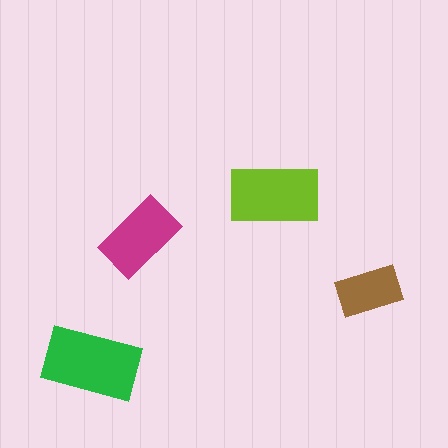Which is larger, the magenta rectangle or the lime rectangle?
The lime one.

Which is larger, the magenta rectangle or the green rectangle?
The green one.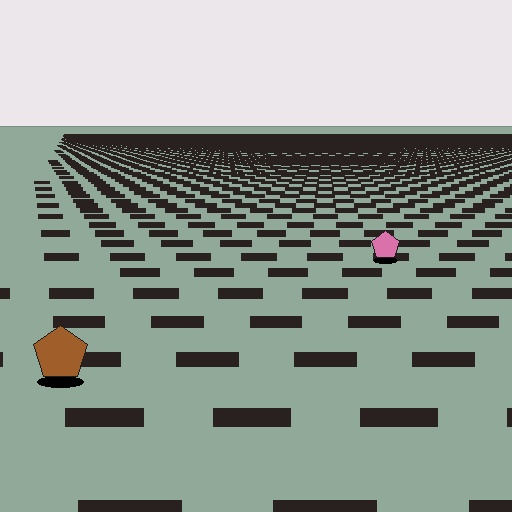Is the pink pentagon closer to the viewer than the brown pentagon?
No. The brown pentagon is closer — you can tell from the texture gradient: the ground texture is coarser near it.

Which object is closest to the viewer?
The brown pentagon is closest. The texture marks near it are larger and more spread out.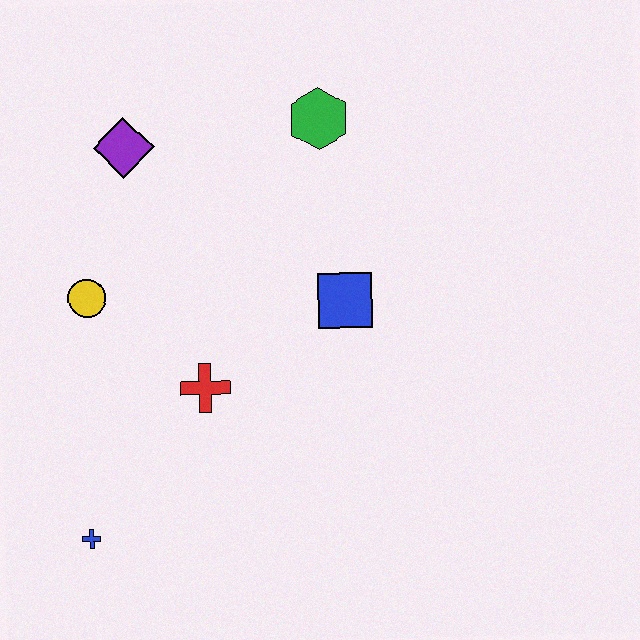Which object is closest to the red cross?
The yellow circle is closest to the red cross.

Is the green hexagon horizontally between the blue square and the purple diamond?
Yes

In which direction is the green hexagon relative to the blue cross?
The green hexagon is above the blue cross.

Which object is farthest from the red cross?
The green hexagon is farthest from the red cross.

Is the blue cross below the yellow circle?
Yes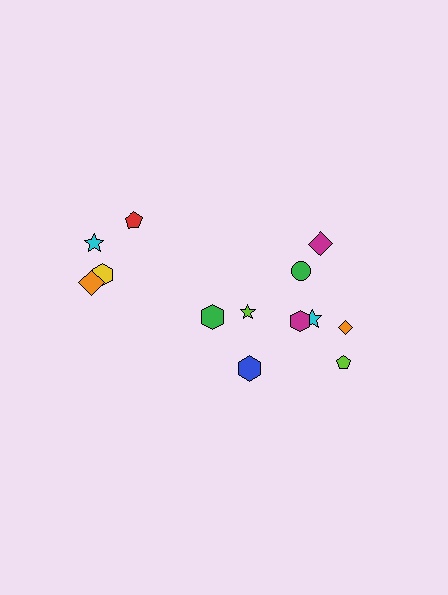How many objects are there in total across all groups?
There are 13 objects.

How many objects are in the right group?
There are 8 objects.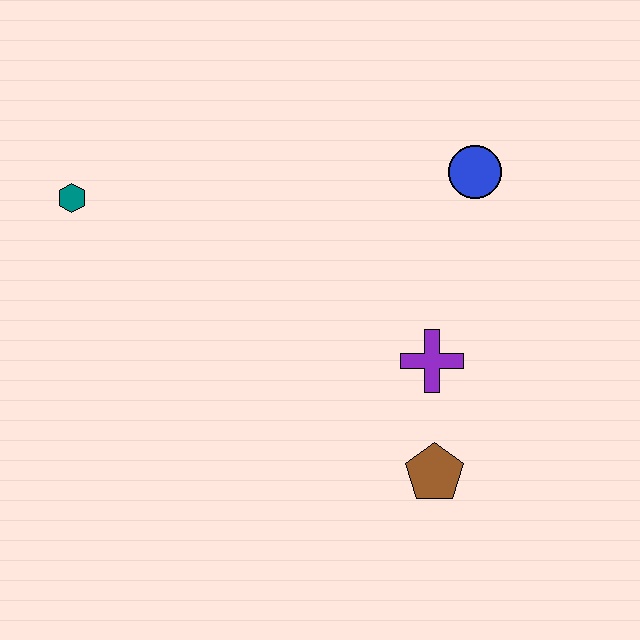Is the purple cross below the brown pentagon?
No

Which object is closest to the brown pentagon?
The purple cross is closest to the brown pentagon.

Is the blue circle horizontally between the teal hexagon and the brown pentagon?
No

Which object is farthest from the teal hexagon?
The brown pentagon is farthest from the teal hexagon.